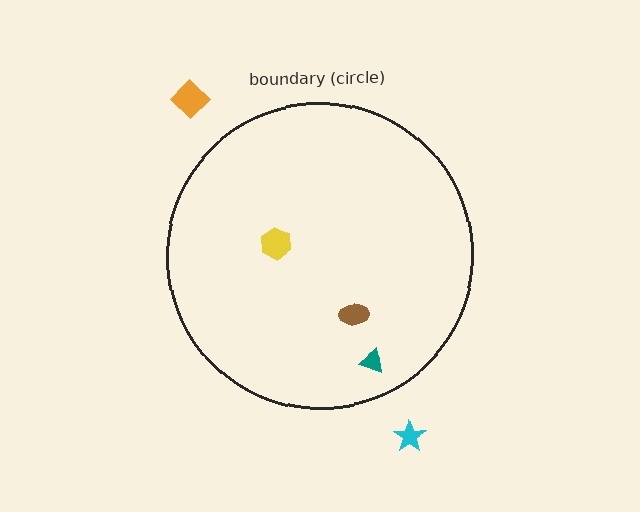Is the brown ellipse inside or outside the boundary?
Inside.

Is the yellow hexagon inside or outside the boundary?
Inside.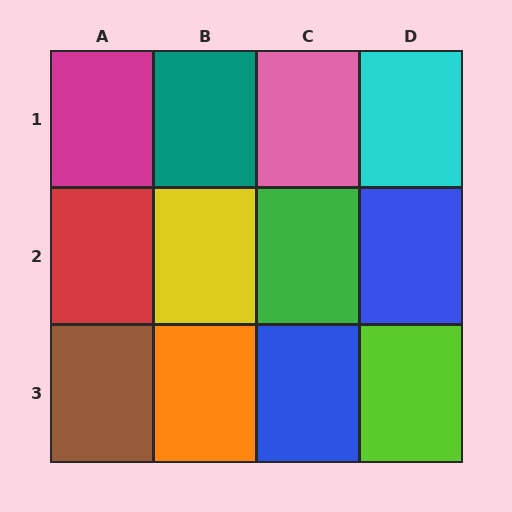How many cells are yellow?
1 cell is yellow.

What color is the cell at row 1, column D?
Cyan.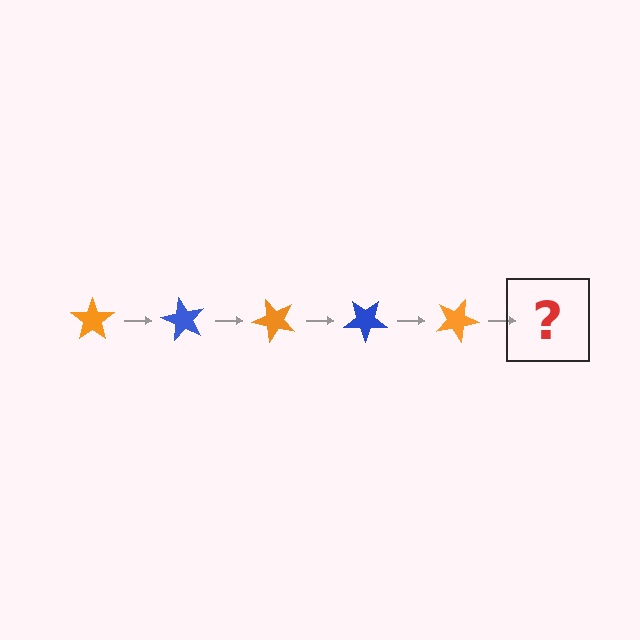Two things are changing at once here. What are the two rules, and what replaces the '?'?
The two rules are that it rotates 60 degrees each step and the color cycles through orange and blue. The '?' should be a blue star, rotated 300 degrees from the start.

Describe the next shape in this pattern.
It should be a blue star, rotated 300 degrees from the start.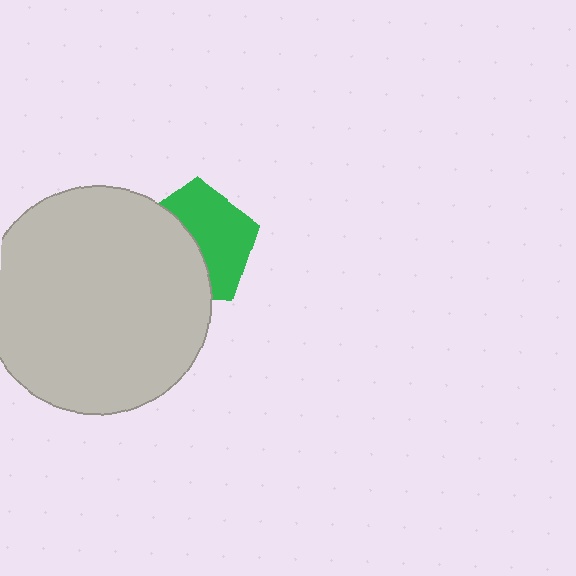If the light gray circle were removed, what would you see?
You would see the complete green pentagon.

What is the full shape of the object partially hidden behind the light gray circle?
The partially hidden object is a green pentagon.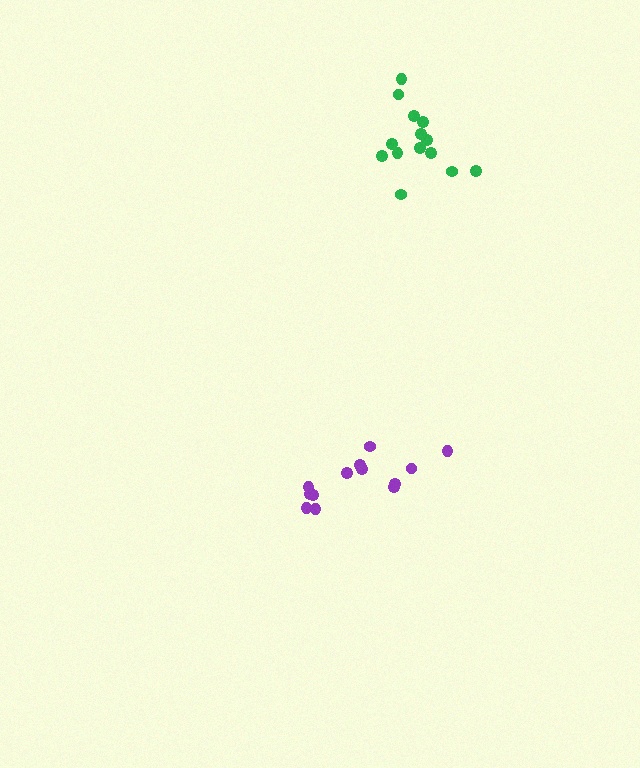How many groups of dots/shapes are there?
There are 2 groups.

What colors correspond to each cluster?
The clusters are colored: purple, green.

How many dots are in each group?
Group 1: 13 dots, Group 2: 14 dots (27 total).